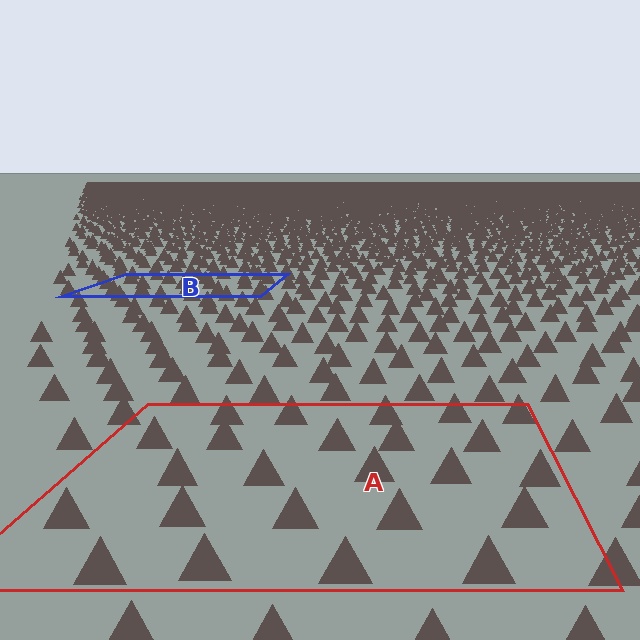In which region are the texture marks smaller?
The texture marks are smaller in region B, because it is farther away.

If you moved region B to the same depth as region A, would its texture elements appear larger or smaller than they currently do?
They would appear larger. At a closer depth, the same texture elements are projected at a bigger on-screen size.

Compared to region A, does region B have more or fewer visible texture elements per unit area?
Region B has more texture elements per unit area — they are packed more densely because it is farther away.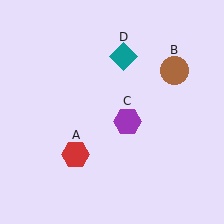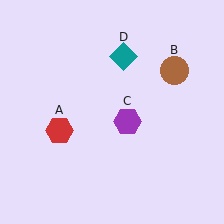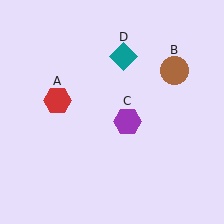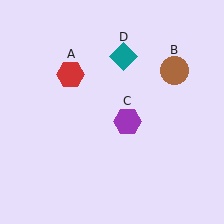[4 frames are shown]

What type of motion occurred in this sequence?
The red hexagon (object A) rotated clockwise around the center of the scene.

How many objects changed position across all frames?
1 object changed position: red hexagon (object A).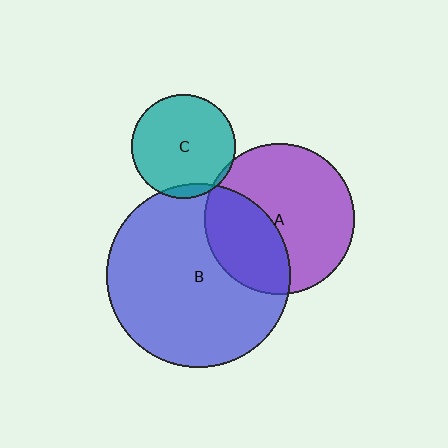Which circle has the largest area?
Circle B (blue).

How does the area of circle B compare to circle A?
Approximately 1.5 times.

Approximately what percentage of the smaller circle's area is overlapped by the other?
Approximately 5%.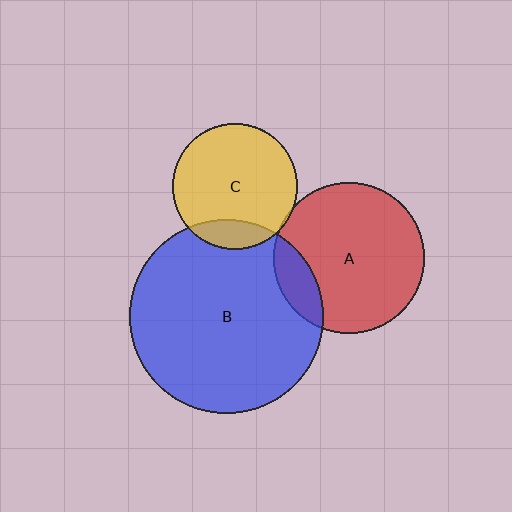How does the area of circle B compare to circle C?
Approximately 2.4 times.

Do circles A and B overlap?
Yes.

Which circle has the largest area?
Circle B (blue).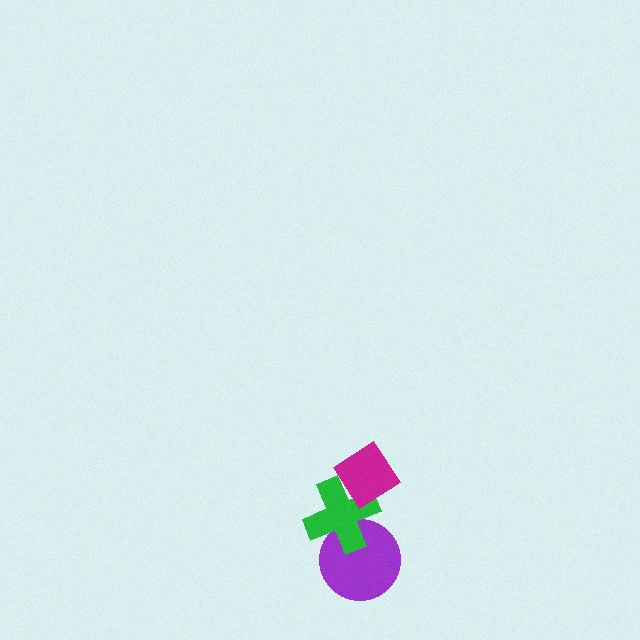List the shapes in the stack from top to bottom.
From top to bottom: the magenta diamond, the green cross, the purple circle.